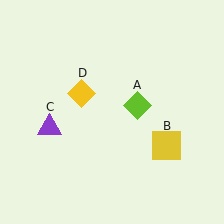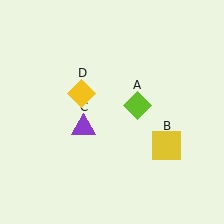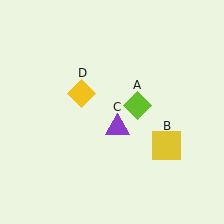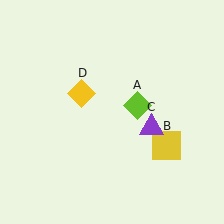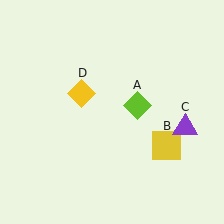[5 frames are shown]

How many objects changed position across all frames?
1 object changed position: purple triangle (object C).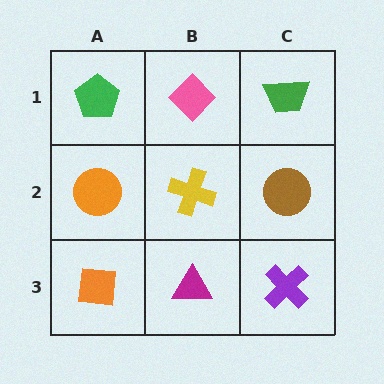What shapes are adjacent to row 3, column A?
An orange circle (row 2, column A), a magenta triangle (row 3, column B).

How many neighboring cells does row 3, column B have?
3.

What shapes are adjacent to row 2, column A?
A green pentagon (row 1, column A), an orange square (row 3, column A), a yellow cross (row 2, column B).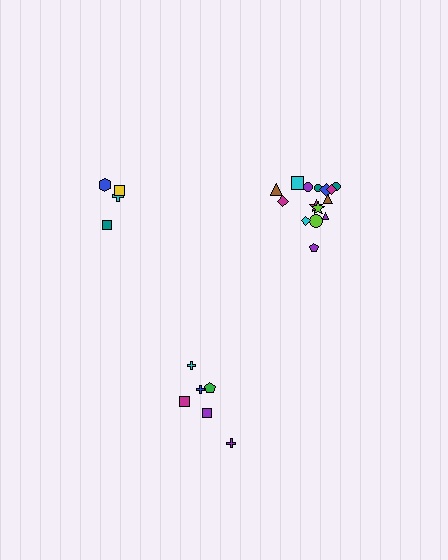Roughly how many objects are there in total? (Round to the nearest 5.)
Roughly 25 objects in total.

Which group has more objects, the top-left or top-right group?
The top-right group.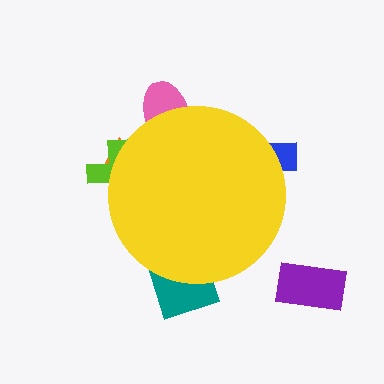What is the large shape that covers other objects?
A yellow circle.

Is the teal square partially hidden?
Yes, the teal square is partially hidden behind the yellow circle.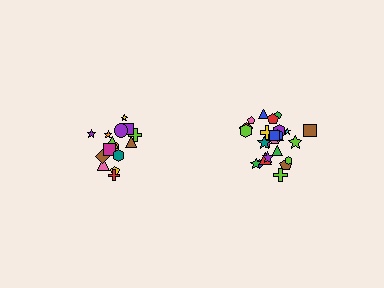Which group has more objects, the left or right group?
The right group.